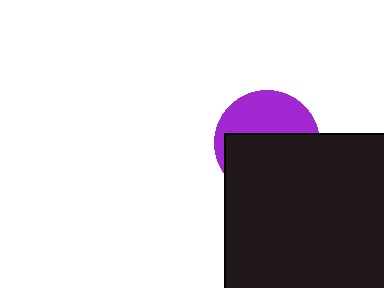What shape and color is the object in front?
The object in front is a black rectangle.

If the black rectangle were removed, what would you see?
You would see the complete purple circle.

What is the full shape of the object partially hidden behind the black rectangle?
The partially hidden object is a purple circle.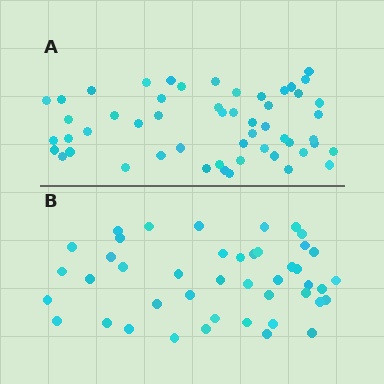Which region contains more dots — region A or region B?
Region A (the top region) has more dots.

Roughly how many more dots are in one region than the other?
Region A has roughly 8 or so more dots than region B.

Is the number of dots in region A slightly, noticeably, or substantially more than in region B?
Region A has only slightly more — the two regions are fairly close. The ratio is roughly 1.2 to 1.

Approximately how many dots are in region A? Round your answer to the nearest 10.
About 50 dots. (The exact count is 53, which rounds to 50.)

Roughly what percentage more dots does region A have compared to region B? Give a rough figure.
About 20% more.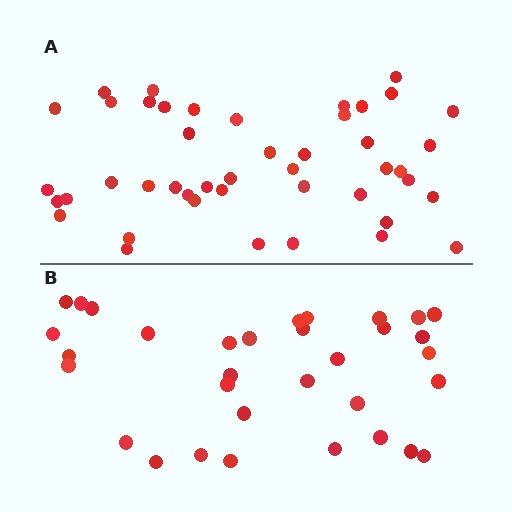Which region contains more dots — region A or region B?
Region A (the top region) has more dots.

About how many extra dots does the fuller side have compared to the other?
Region A has roughly 12 or so more dots than region B.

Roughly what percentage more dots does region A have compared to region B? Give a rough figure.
About 35% more.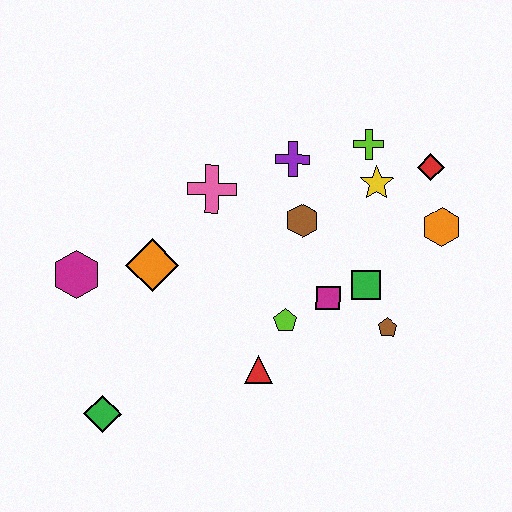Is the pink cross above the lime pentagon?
Yes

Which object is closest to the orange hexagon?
The red diamond is closest to the orange hexagon.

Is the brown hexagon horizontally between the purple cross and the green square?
Yes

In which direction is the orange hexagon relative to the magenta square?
The orange hexagon is to the right of the magenta square.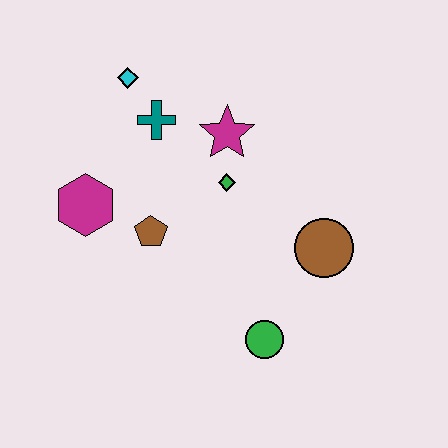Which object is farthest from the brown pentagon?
The brown circle is farthest from the brown pentagon.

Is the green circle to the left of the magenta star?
No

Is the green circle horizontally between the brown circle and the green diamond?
Yes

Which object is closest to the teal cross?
The cyan diamond is closest to the teal cross.